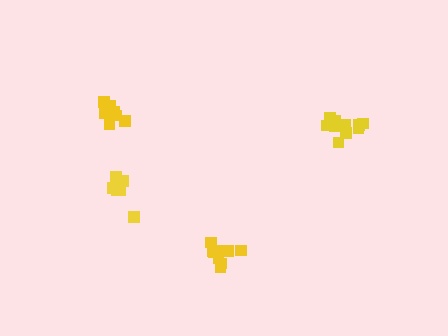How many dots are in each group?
Group 1: 6 dots, Group 2: 9 dots, Group 3: 10 dots, Group 4: 9 dots (34 total).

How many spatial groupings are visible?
There are 4 spatial groupings.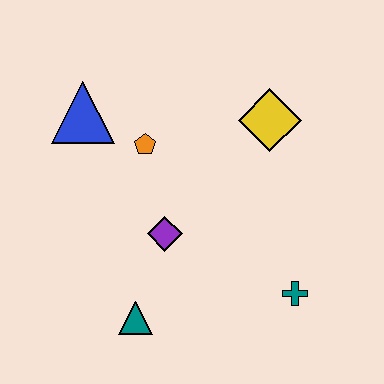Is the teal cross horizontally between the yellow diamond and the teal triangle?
No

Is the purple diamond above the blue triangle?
No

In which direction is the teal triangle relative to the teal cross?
The teal triangle is to the left of the teal cross.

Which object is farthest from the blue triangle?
The teal cross is farthest from the blue triangle.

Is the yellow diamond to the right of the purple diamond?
Yes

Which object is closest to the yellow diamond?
The orange pentagon is closest to the yellow diamond.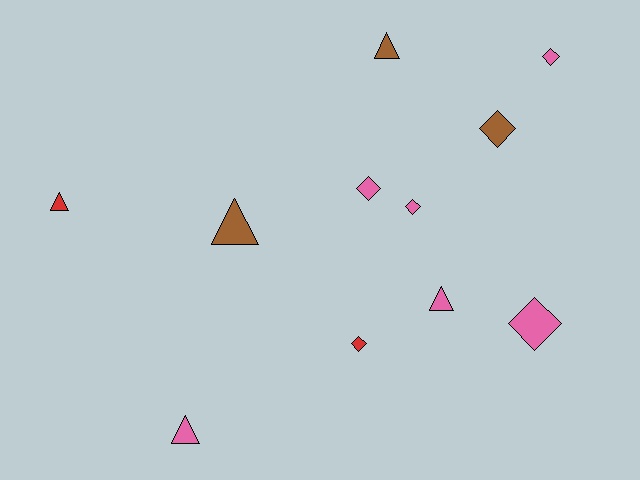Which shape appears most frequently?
Diamond, with 6 objects.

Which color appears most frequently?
Pink, with 6 objects.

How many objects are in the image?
There are 11 objects.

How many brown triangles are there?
There are 2 brown triangles.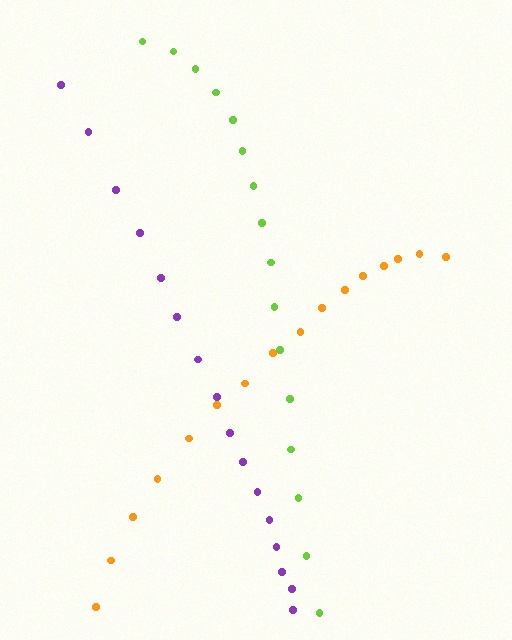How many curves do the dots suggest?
There are 3 distinct paths.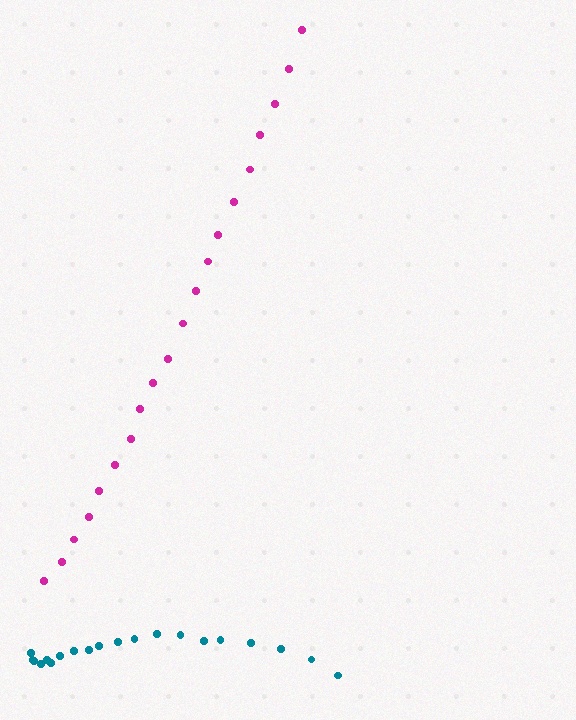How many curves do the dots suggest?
There are 2 distinct paths.